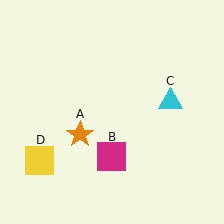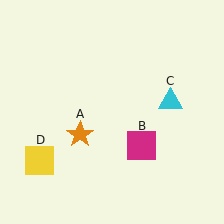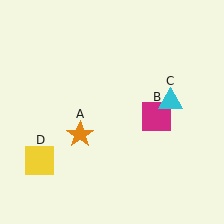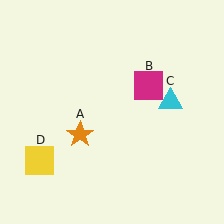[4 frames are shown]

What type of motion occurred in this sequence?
The magenta square (object B) rotated counterclockwise around the center of the scene.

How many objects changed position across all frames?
1 object changed position: magenta square (object B).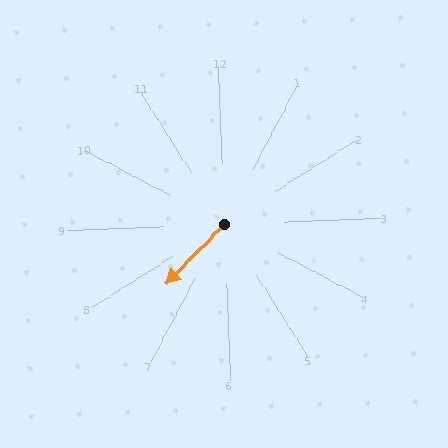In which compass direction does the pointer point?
Southwest.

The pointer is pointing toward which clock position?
Roughly 8 o'clock.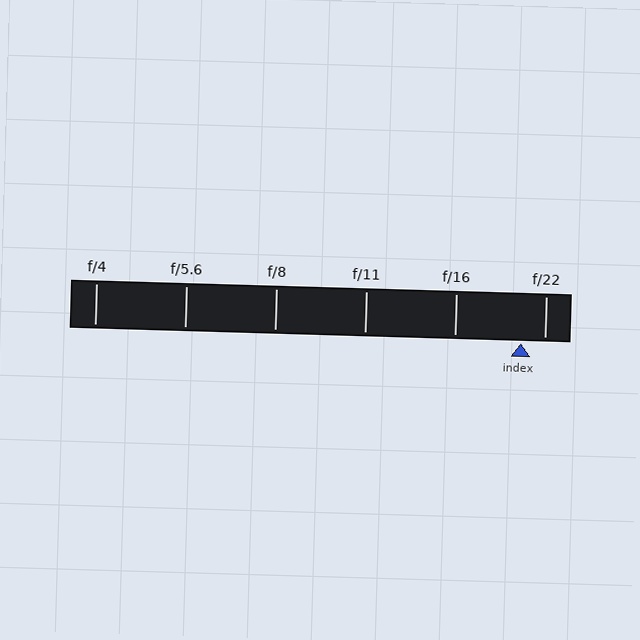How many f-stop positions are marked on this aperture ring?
There are 6 f-stop positions marked.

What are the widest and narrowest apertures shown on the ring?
The widest aperture shown is f/4 and the narrowest is f/22.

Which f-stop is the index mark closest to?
The index mark is closest to f/22.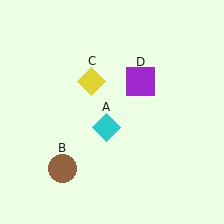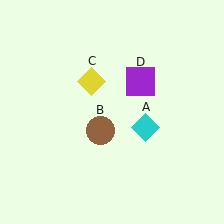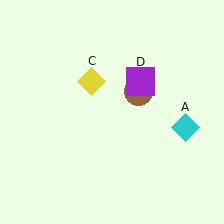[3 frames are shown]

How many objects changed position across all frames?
2 objects changed position: cyan diamond (object A), brown circle (object B).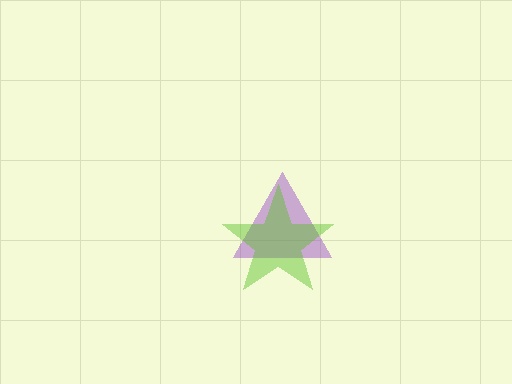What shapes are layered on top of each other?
The layered shapes are: a purple triangle, a lime star.